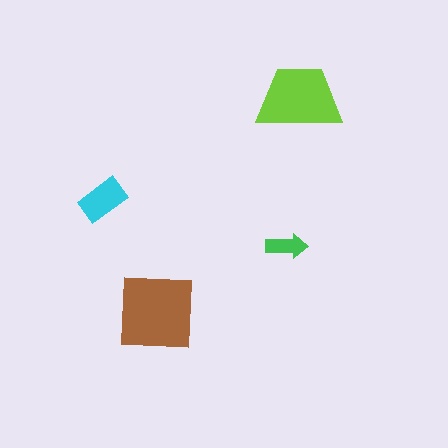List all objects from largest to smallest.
The brown square, the lime trapezoid, the cyan rectangle, the green arrow.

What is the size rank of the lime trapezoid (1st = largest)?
2nd.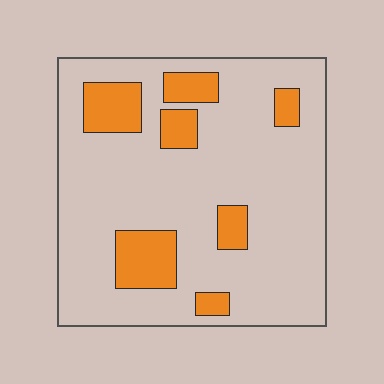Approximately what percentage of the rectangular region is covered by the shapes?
Approximately 20%.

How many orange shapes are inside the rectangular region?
7.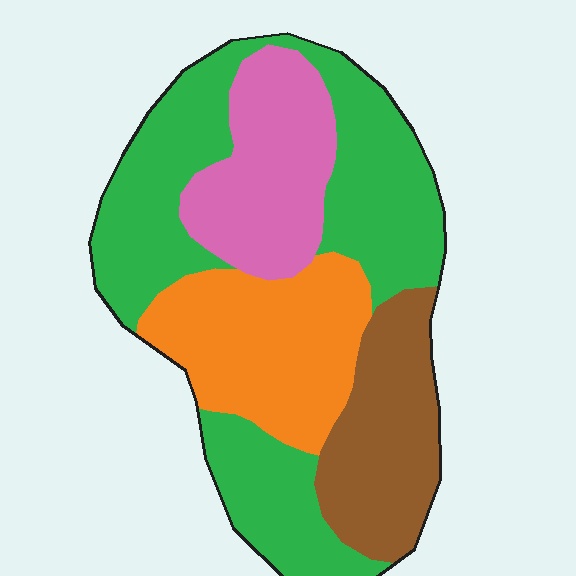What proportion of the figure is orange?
Orange covers 22% of the figure.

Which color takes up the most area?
Green, at roughly 45%.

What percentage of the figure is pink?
Pink covers 18% of the figure.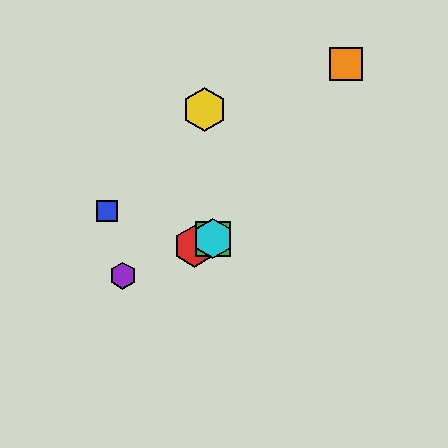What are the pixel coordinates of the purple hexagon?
The purple hexagon is at (123, 276).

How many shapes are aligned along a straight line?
4 shapes (the red hexagon, the green square, the purple hexagon, the cyan hexagon) are aligned along a straight line.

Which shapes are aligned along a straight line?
The red hexagon, the green square, the purple hexagon, the cyan hexagon are aligned along a straight line.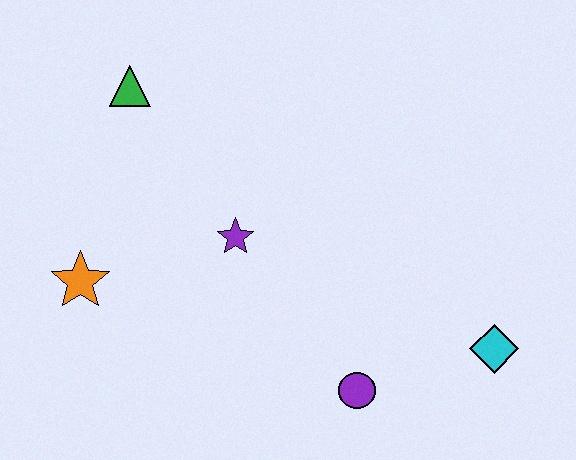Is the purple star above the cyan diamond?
Yes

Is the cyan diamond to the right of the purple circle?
Yes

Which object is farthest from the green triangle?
The cyan diamond is farthest from the green triangle.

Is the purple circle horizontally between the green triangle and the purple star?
No